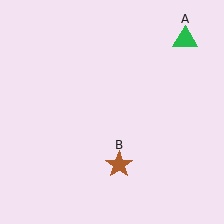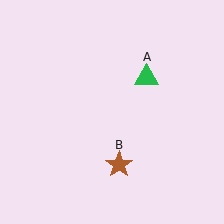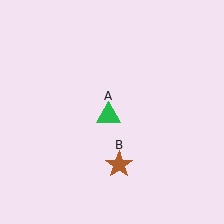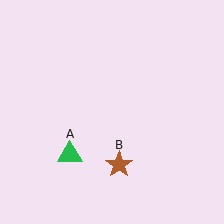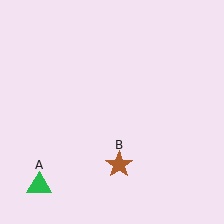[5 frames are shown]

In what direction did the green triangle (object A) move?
The green triangle (object A) moved down and to the left.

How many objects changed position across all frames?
1 object changed position: green triangle (object A).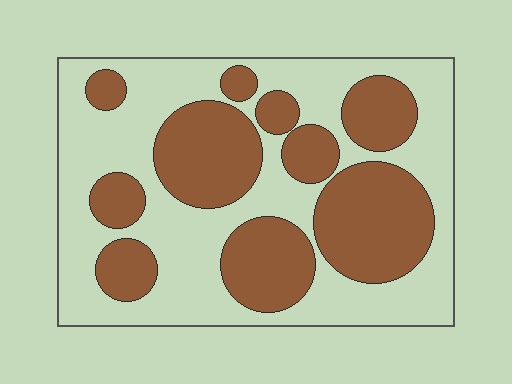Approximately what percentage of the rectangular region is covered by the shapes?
Approximately 40%.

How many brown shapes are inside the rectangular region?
10.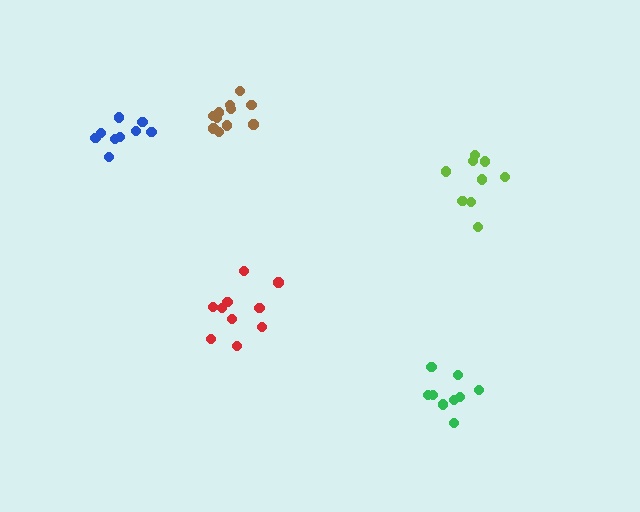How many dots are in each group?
Group 1: 9 dots, Group 2: 9 dots, Group 3: 10 dots, Group 4: 9 dots, Group 5: 11 dots (48 total).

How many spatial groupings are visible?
There are 5 spatial groupings.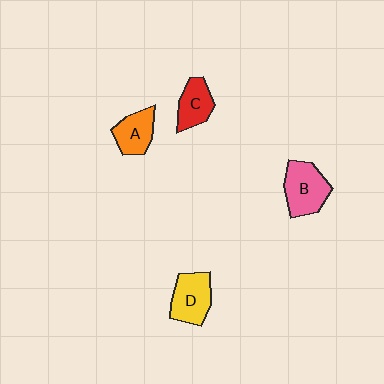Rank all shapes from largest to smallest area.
From largest to smallest: B (pink), D (yellow), A (orange), C (red).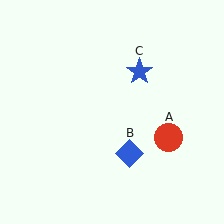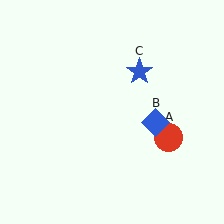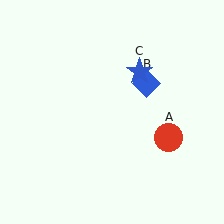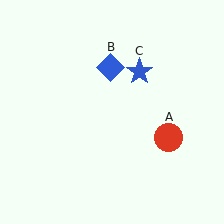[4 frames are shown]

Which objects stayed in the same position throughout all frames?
Red circle (object A) and blue star (object C) remained stationary.